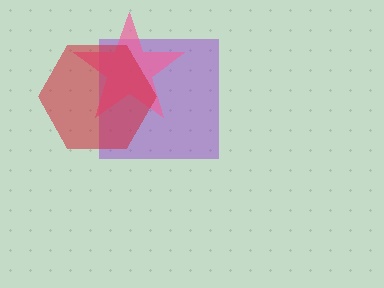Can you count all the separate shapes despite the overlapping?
Yes, there are 3 separate shapes.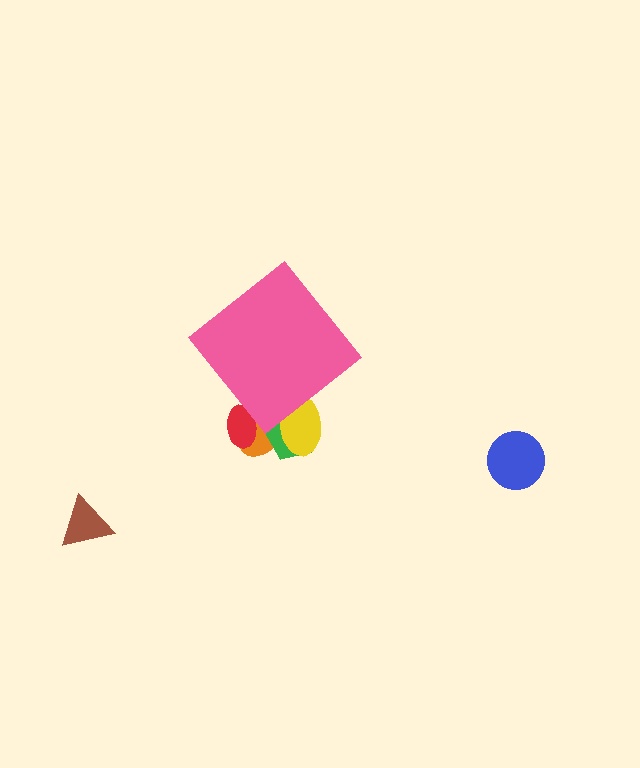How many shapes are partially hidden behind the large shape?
4 shapes are partially hidden.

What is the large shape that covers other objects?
A pink diamond.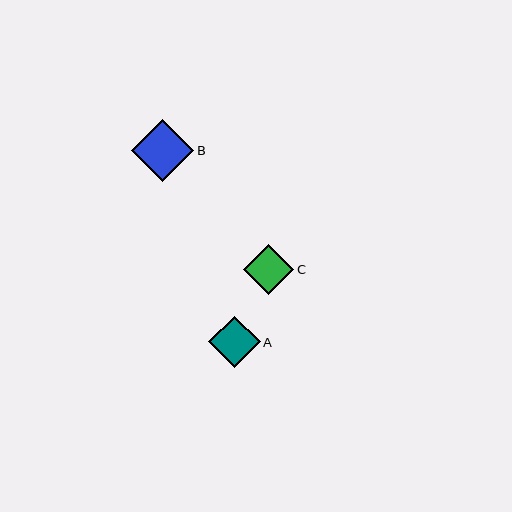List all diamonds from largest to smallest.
From largest to smallest: B, A, C.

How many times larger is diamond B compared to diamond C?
Diamond B is approximately 1.2 times the size of diamond C.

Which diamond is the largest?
Diamond B is the largest with a size of approximately 63 pixels.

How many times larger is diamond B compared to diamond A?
Diamond B is approximately 1.2 times the size of diamond A.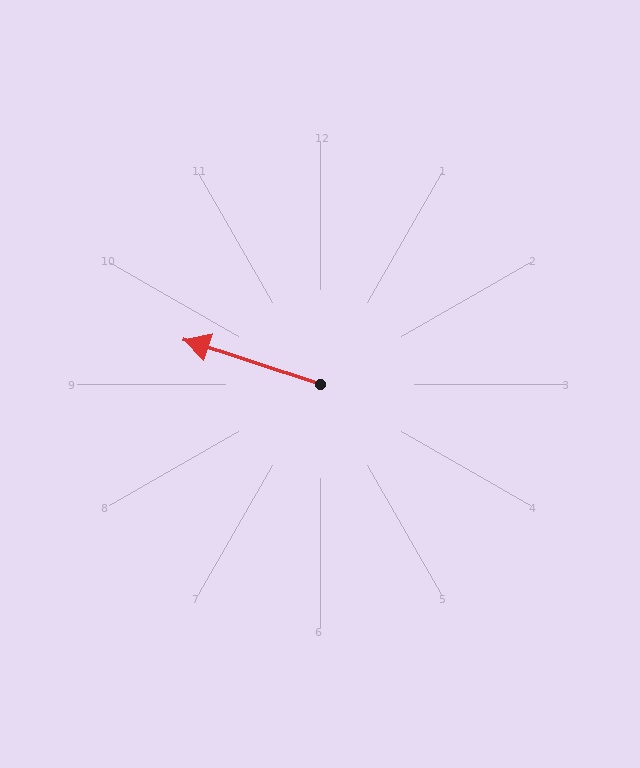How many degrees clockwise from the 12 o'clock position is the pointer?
Approximately 288 degrees.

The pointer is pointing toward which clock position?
Roughly 10 o'clock.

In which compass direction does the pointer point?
West.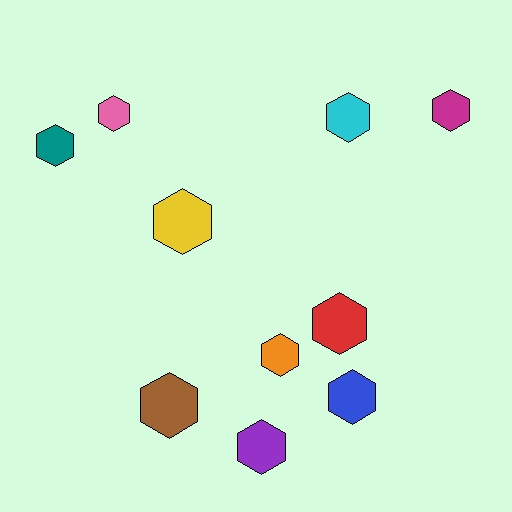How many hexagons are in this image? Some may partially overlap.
There are 10 hexagons.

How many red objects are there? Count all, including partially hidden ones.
There is 1 red object.